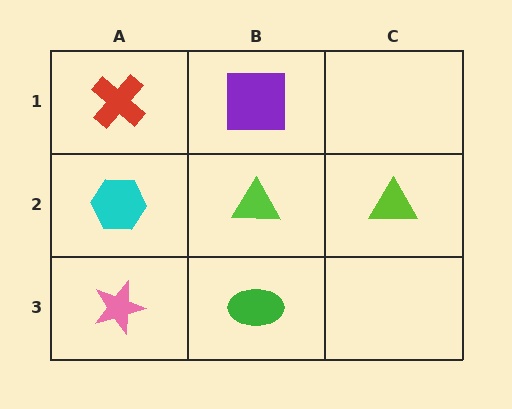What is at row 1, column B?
A purple square.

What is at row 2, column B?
A lime triangle.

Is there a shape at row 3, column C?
No, that cell is empty.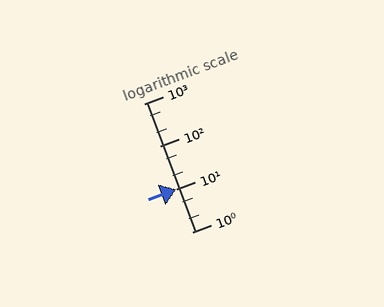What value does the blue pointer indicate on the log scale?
The pointer indicates approximately 10.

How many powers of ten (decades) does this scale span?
The scale spans 3 decades, from 1 to 1000.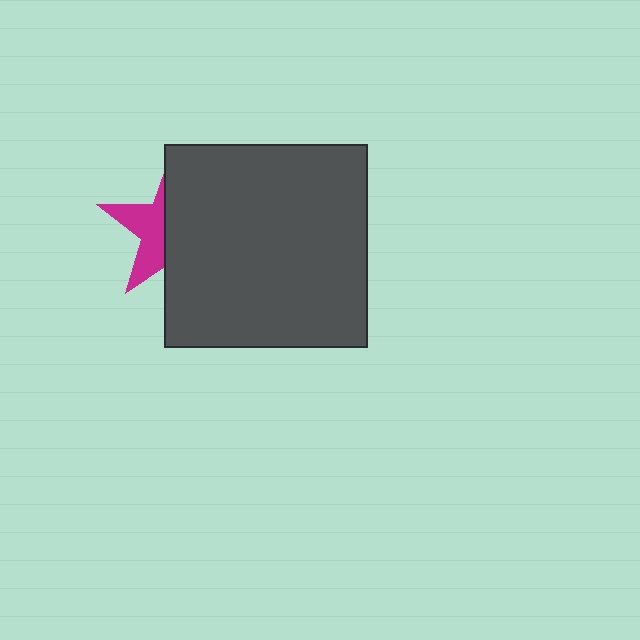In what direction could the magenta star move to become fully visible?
The magenta star could move left. That would shift it out from behind the dark gray square entirely.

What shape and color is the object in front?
The object in front is a dark gray square.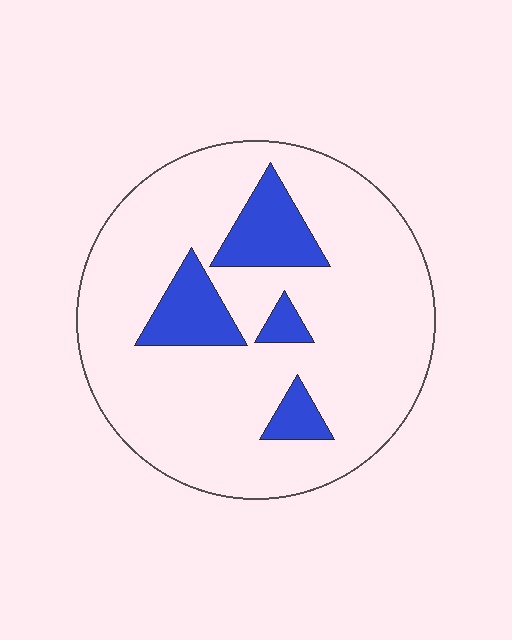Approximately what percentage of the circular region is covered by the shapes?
Approximately 15%.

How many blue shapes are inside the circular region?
4.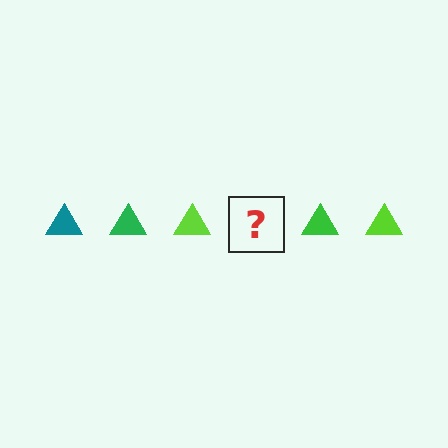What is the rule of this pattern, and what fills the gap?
The rule is that the pattern cycles through teal, green, lime triangles. The gap should be filled with a teal triangle.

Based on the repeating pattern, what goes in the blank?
The blank should be a teal triangle.